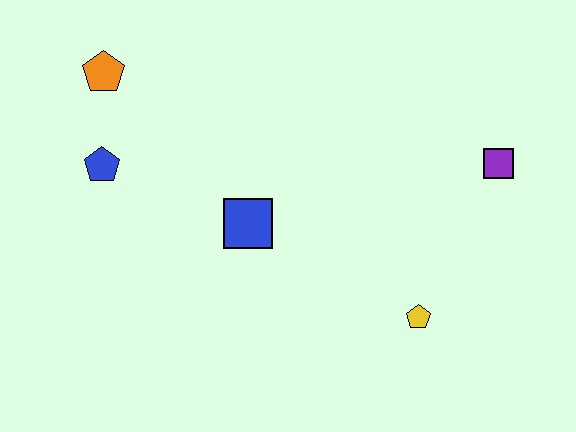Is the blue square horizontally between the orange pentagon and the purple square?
Yes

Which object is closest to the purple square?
The yellow pentagon is closest to the purple square.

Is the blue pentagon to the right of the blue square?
No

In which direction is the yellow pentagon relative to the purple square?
The yellow pentagon is below the purple square.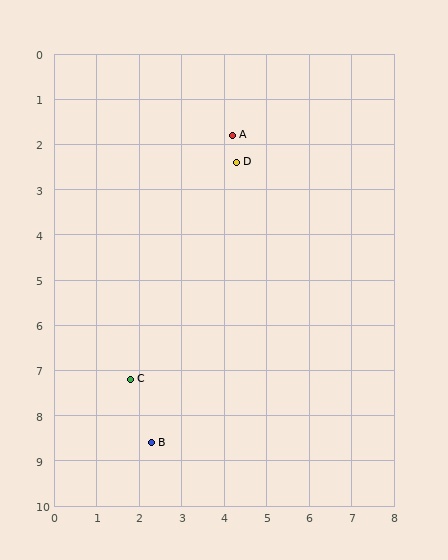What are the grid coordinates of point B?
Point B is at approximately (2.3, 8.6).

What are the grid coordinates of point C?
Point C is at approximately (1.8, 7.2).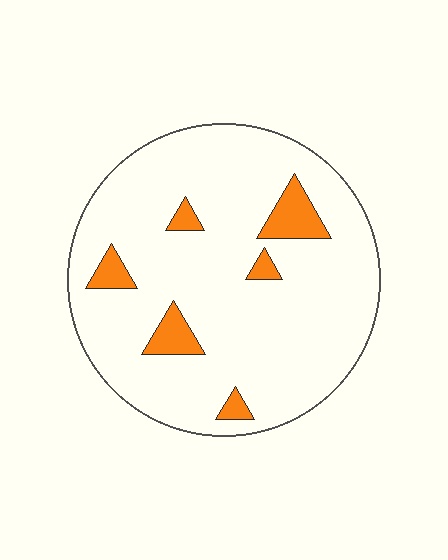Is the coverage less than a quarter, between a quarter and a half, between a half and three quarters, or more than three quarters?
Less than a quarter.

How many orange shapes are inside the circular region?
6.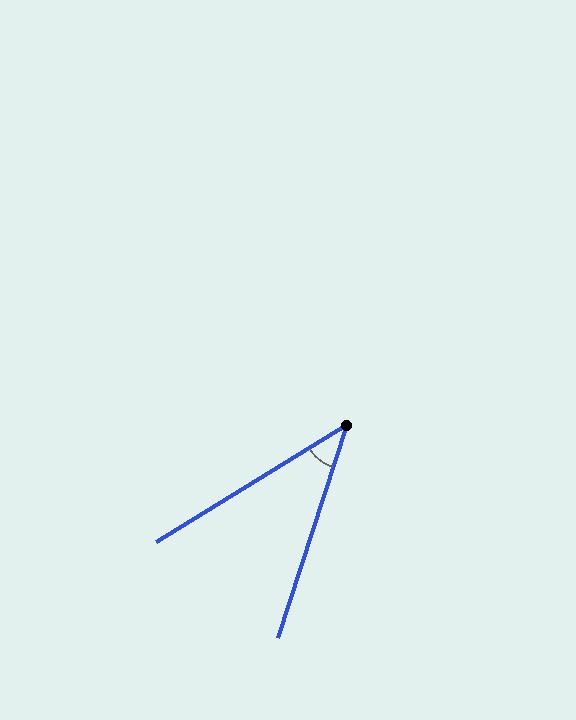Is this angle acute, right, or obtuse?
It is acute.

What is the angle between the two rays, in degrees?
Approximately 41 degrees.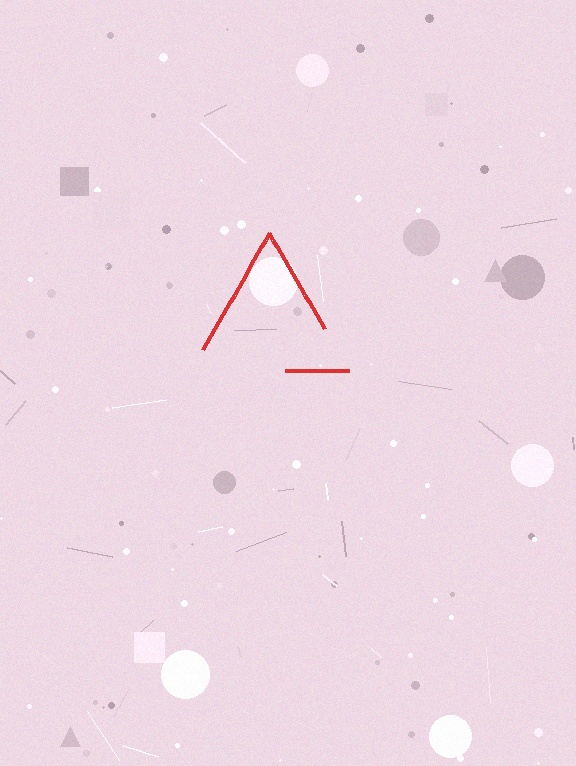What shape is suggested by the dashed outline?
The dashed outline suggests a triangle.